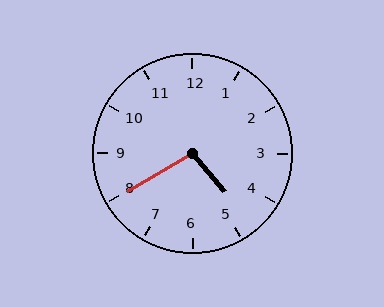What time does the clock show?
4:40.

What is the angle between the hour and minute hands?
Approximately 100 degrees.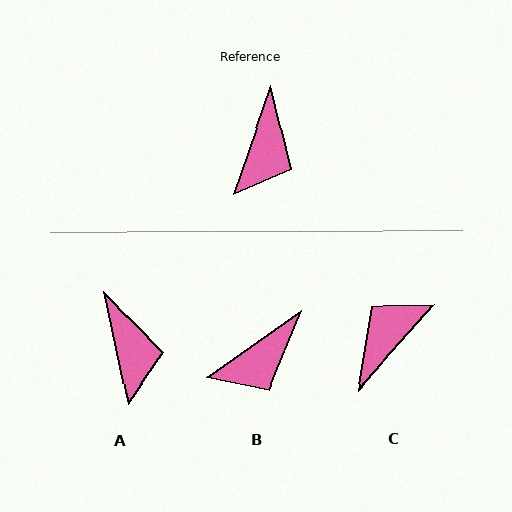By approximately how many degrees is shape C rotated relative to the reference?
Approximately 157 degrees counter-clockwise.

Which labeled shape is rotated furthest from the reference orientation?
C, about 157 degrees away.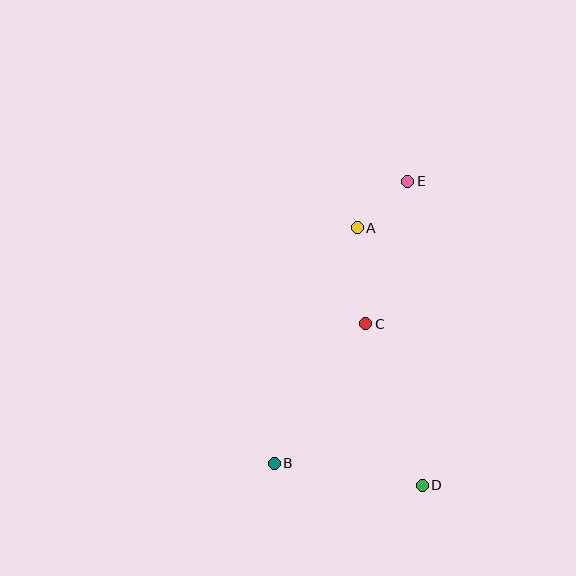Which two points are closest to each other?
Points A and E are closest to each other.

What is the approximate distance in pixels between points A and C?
The distance between A and C is approximately 96 pixels.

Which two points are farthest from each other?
Points B and E are farthest from each other.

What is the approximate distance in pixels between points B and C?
The distance between B and C is approximately 167 pixels.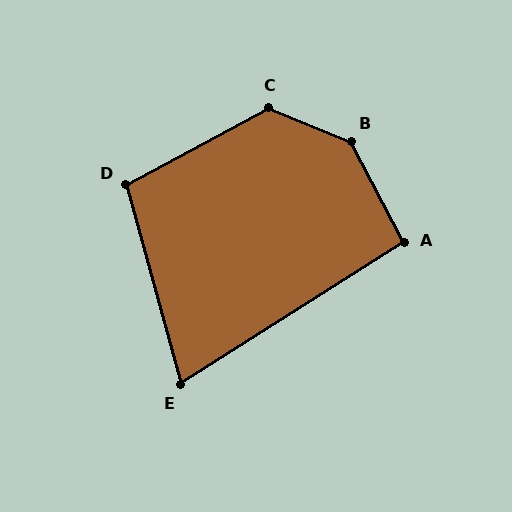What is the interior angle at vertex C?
Approximately 129 degrees (obtuse).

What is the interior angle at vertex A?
Approximately 95 degrees (approximately right).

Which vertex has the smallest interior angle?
E, at approximately 73 degrees.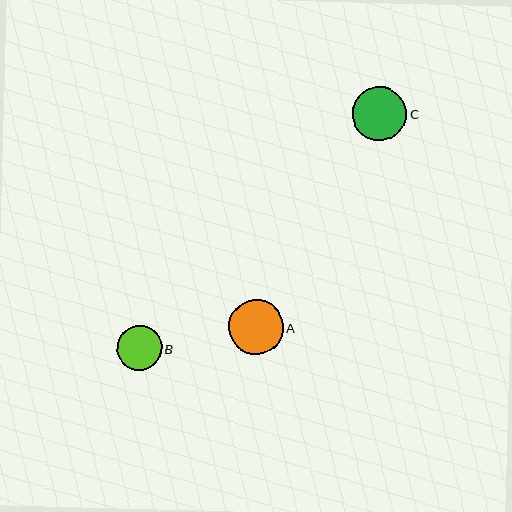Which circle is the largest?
Circle A is the largest with a size of approximately 54 pixels.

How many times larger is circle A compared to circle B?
Circle A is approximately 1.2 times the size of circle B.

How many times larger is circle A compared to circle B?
Circle A is approximately 1.2 times the size of circle B.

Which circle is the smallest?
Circle B is the smallest with a size of approximately 45 pixels.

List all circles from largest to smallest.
From largest to smallest: A, C, B.